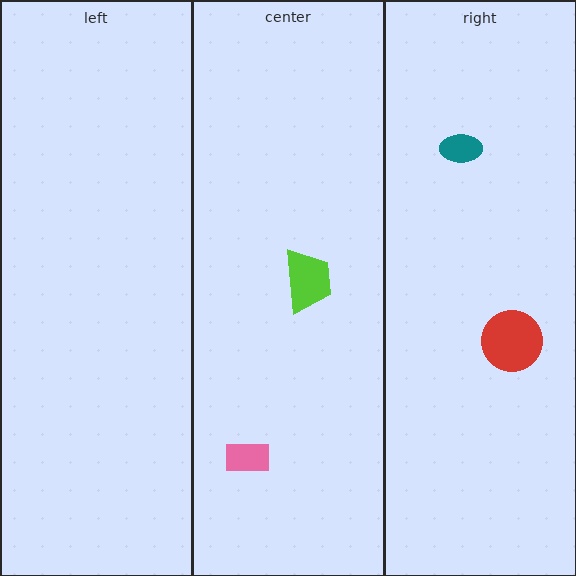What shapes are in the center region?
The pink rectangle, the lime trapezoid.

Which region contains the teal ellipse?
The right region.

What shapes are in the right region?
The teal ellipse, the red circle.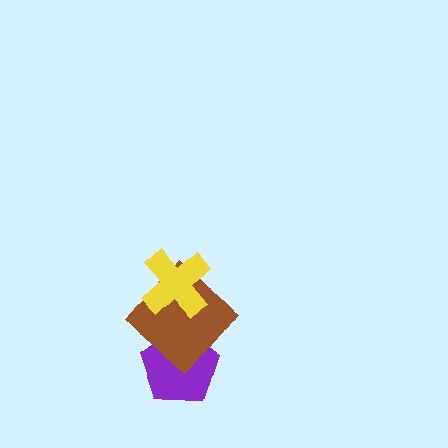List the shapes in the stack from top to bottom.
From top to bottom: the yellow cross, the brown diamond, the purple pentagon.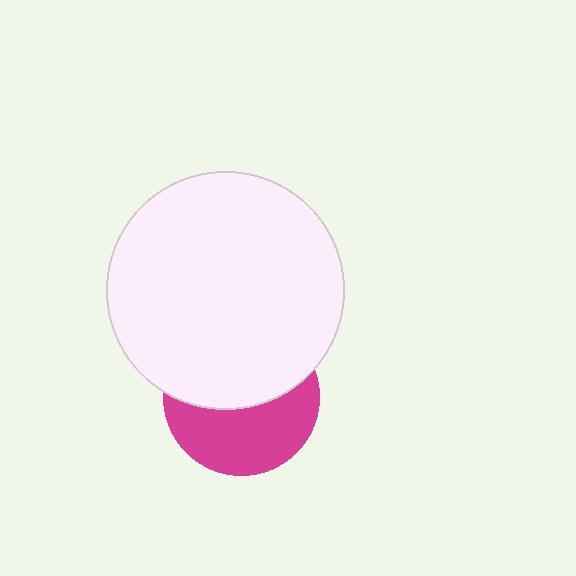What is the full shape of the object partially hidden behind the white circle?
The partially hidden object is a magenta circle.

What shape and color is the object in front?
The object in front is a white circle.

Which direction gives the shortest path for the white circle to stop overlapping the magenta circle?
Moving up gives the shortest separation.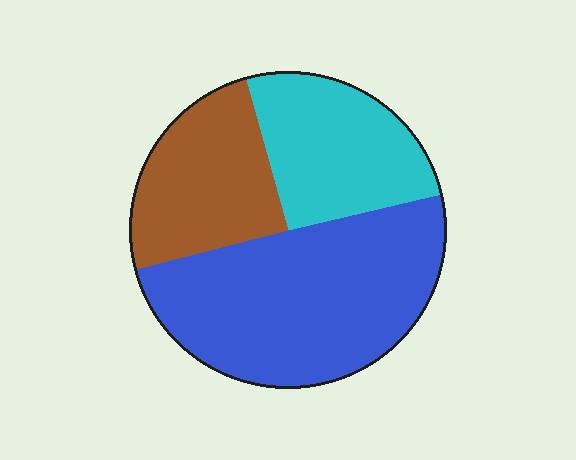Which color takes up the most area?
Blue, at roughly 50%.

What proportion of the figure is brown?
Brown covers around 25% of the figure.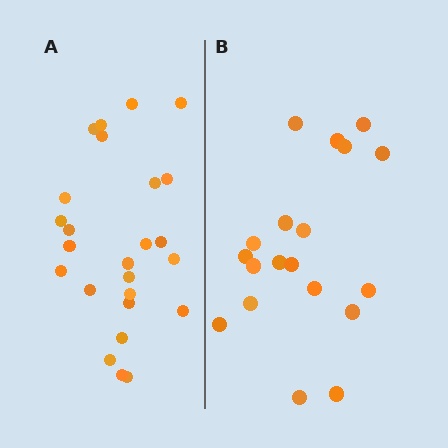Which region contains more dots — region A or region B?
Region A (the left region) has more dots.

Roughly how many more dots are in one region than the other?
Region A has about 6 more dots than region B.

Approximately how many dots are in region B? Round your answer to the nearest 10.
About 20 dots. (The exact count is 19, which rounds to 20.)